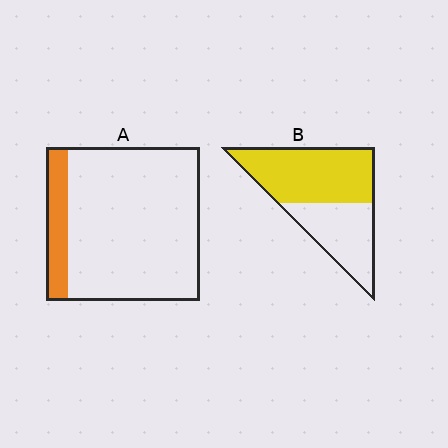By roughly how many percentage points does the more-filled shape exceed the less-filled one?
By roughly 45 percentage points (B over A).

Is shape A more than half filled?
No.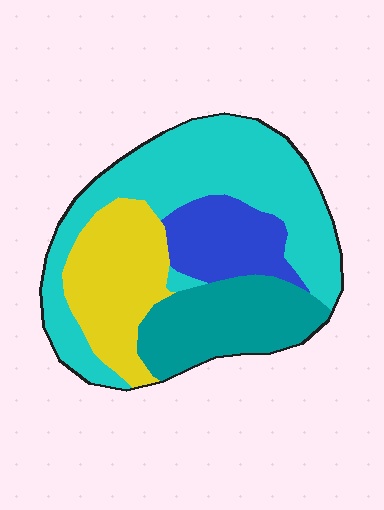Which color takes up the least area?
Blue, at roughly 15%.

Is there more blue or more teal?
Teal.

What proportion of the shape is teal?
Teal covers around 20% of the shape.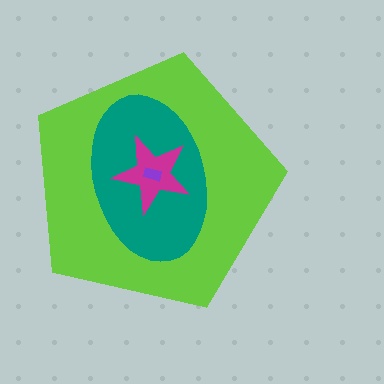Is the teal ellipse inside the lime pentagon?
Yes.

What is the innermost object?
The purple rectangle.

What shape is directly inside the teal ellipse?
The magenta star.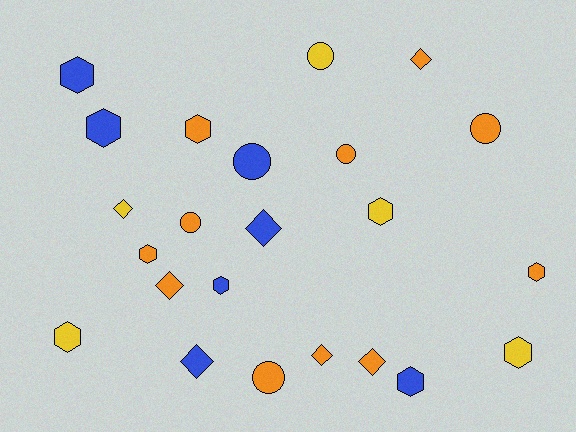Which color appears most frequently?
Orange, with 11 objects.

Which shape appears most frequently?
Hexagon, with 10 objects.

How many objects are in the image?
There are 23 objects.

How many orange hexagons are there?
There are 3 orange hexagons.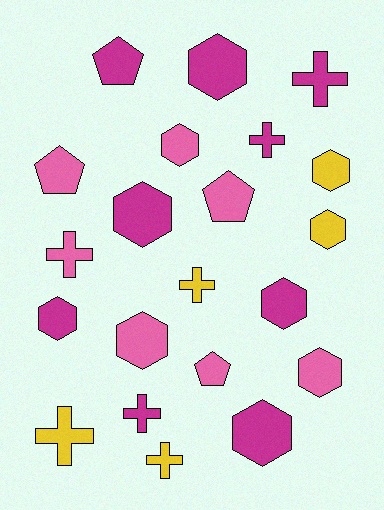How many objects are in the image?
There are 21 objects.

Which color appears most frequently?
Magenta, with 9 objects.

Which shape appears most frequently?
Hexagon, with 10 objects.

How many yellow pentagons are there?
There are no yellow pentagons.